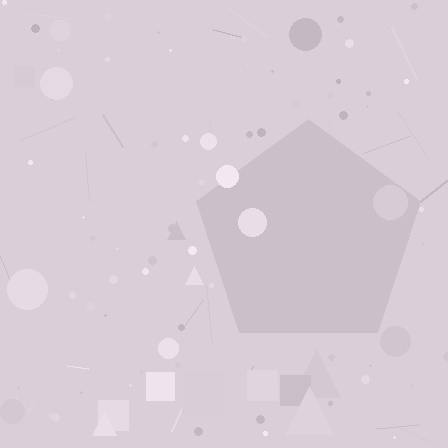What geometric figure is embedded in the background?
A pentagon is embedded in the background.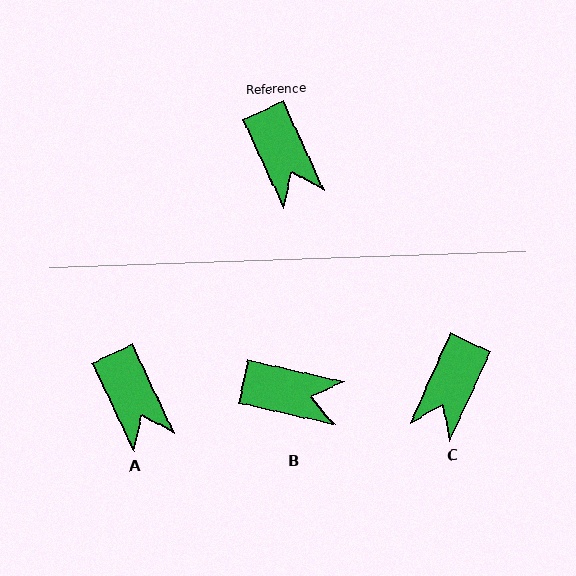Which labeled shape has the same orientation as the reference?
A.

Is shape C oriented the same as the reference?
No, it is off by about 49 degrees.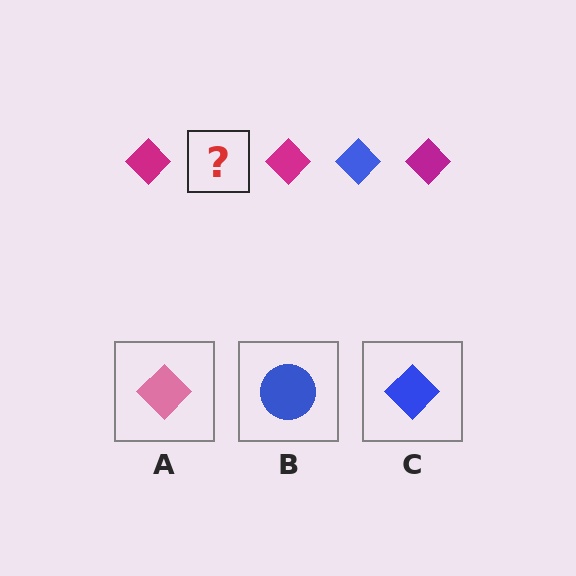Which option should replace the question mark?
Option C.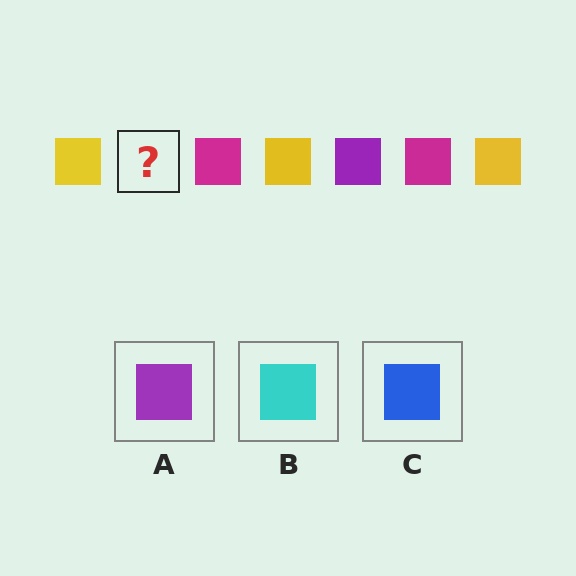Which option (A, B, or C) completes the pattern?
A.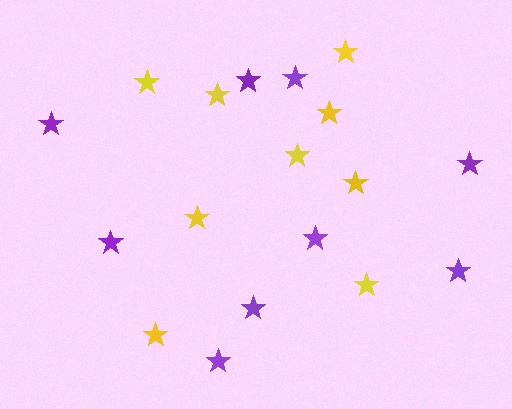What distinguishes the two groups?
There are 2 groups: one group of yellow stars (9) and one group of purple stars (9).